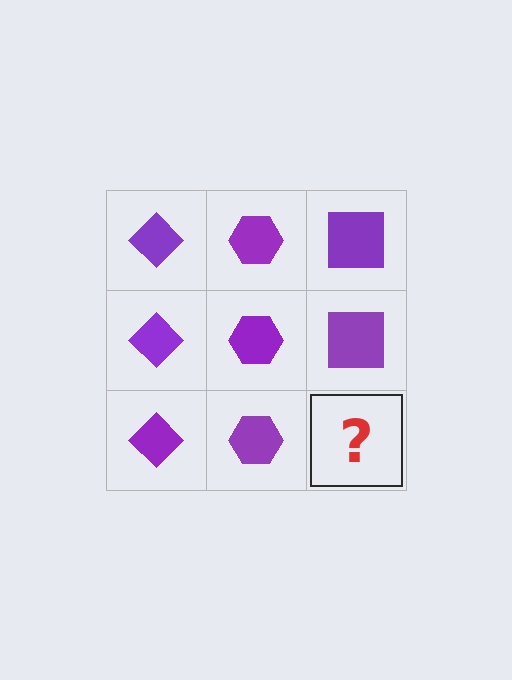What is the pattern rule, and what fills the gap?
The rule is that each column has a consistent shape. The gap should be filled with a purple square.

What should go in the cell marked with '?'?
The missing cell should contain a purple square.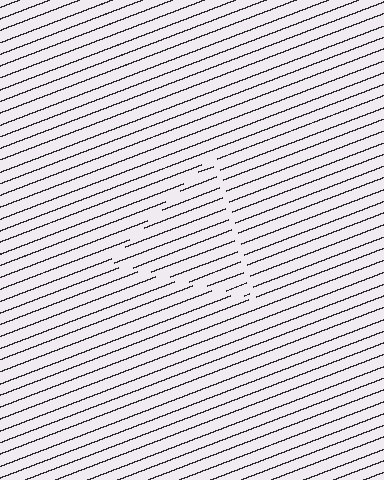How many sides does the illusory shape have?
3 sides — the line-ends trace a triangle.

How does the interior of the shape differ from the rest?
The interior of the shape contains the same grating, shifted by half a period — the contour is defined by the phase discontinuity where line-ends from the inner and outer gratings abut.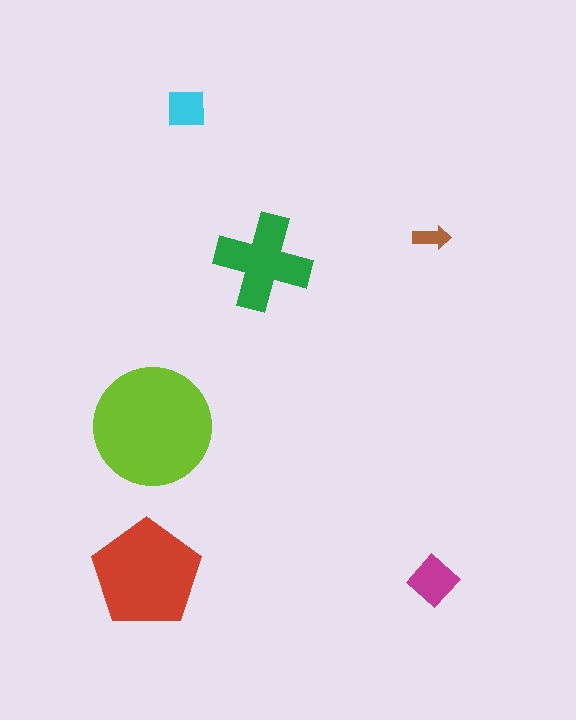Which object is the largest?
The lime circle.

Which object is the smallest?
The brown arrow.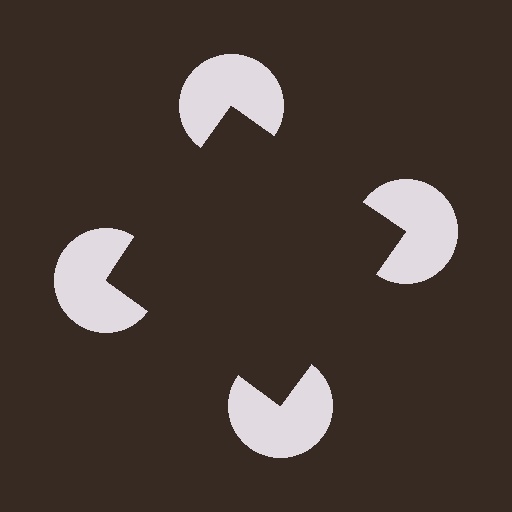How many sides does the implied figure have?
4 sides.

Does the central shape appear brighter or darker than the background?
It typically appears slightly darker than the background, even though no actual brightness change is drawn.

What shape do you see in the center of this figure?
An illusory square — its edges are inferred from the aligned wedge cuts in the pac-man discs, not physically drawn.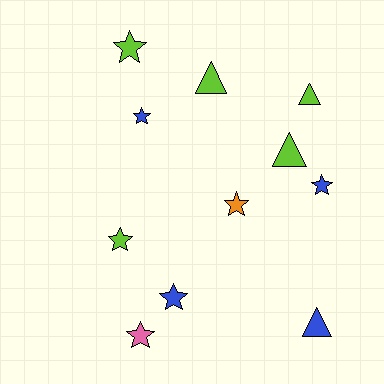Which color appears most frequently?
Lime, with 5 objects.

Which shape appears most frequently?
Star, with 7 objects.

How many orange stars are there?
There is 1 orange star.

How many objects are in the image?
There are 11 objects.